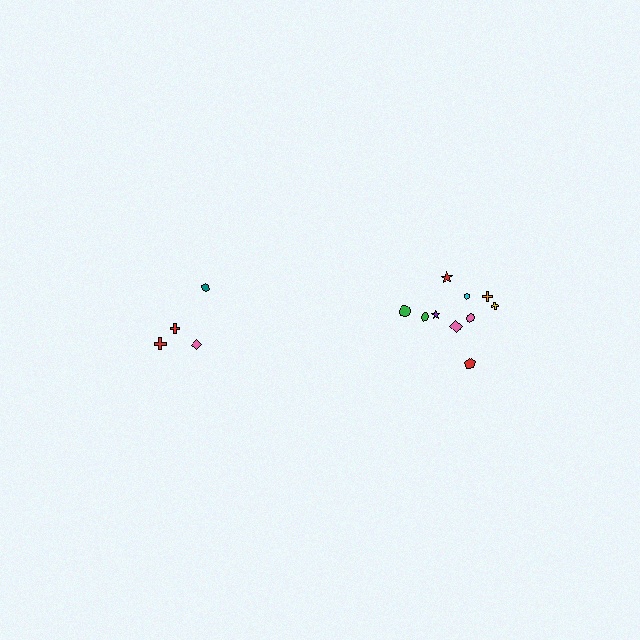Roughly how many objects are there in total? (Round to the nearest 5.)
Roughly 15 objects in total.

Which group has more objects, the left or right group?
The right group.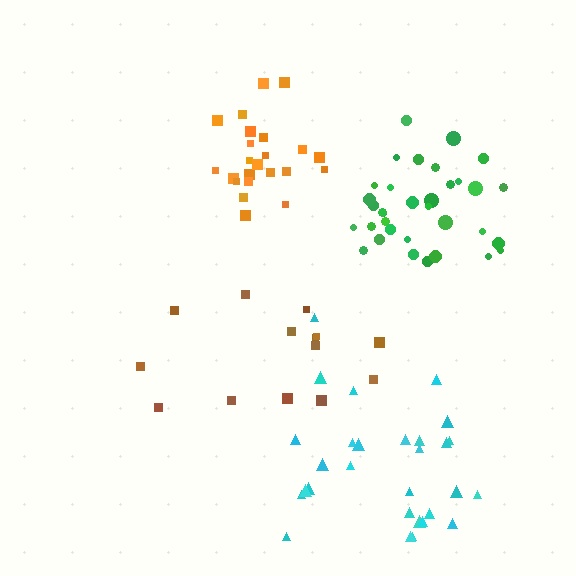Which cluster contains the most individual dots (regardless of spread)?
Green (35).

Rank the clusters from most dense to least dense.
green, orange, cyan, brown.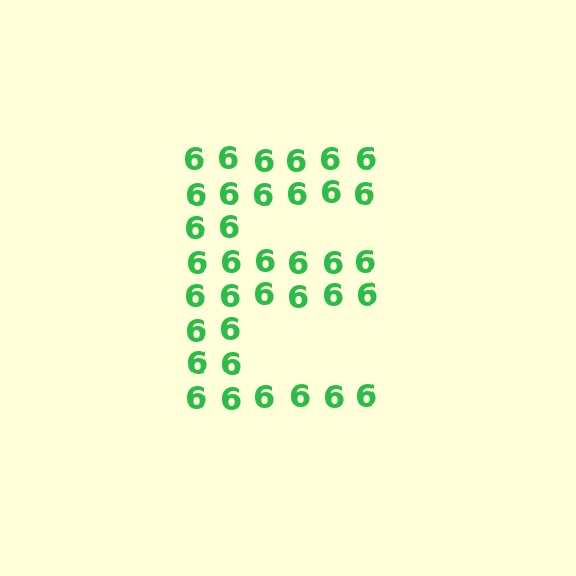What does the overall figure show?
The overall figure shows the letter E.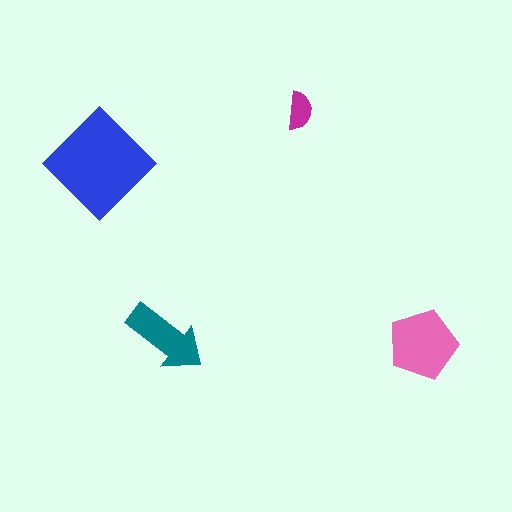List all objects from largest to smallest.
The blue diamond, the pink pentagon, the teal arrow, the magenta semicircle.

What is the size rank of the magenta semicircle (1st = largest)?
4th.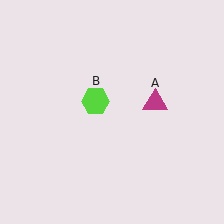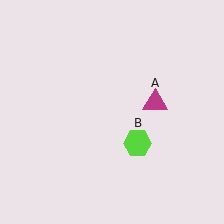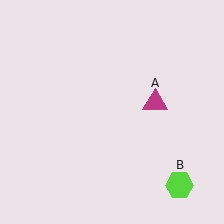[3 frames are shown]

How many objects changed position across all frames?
1 object changed position: lime hexagon (object B).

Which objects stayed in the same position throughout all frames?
Magenta triangle (object A) remained stationary.